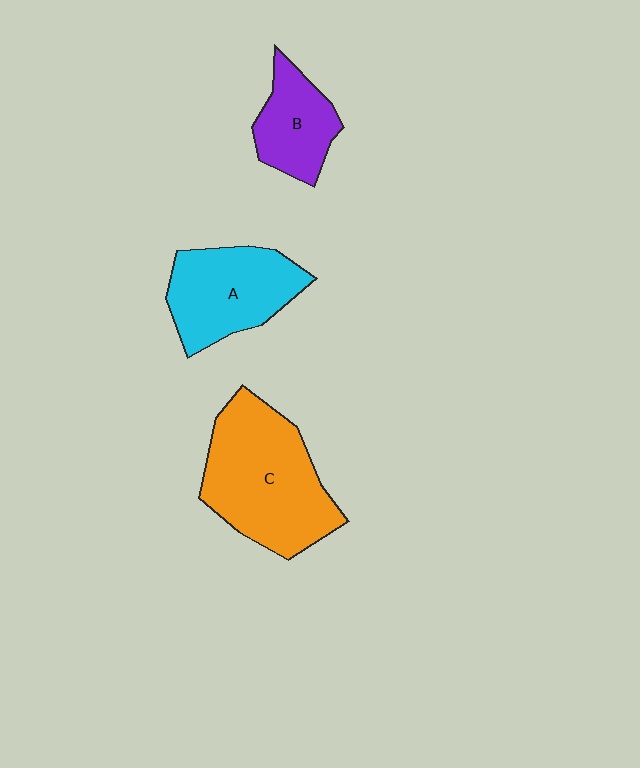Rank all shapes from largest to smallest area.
From largest to smallest: C (orange), A (cyan), B (purple).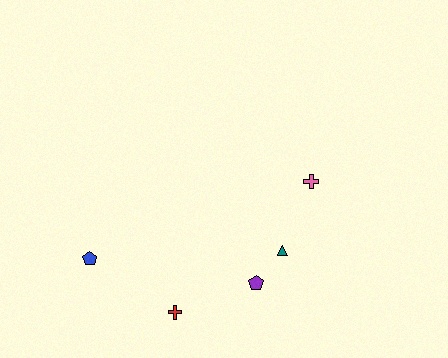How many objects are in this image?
There are 5 objects.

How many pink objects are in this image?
There is 1 pink object.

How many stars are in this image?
There are no stars.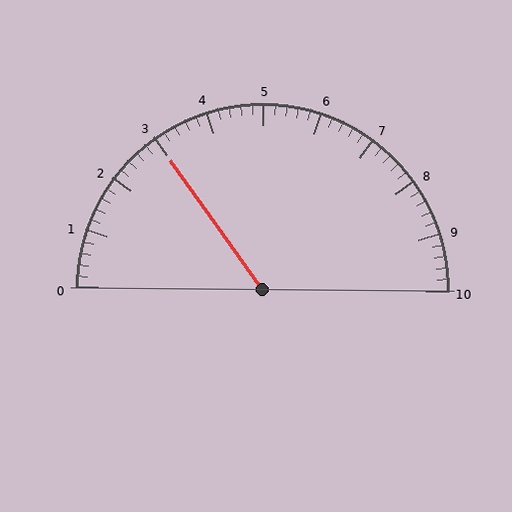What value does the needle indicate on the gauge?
The needle indicates approximately 3.0.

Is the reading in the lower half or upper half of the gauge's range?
The reading is in the lower half of the range (0 to 10).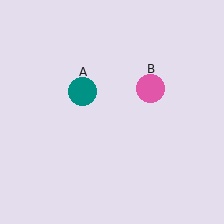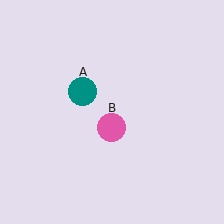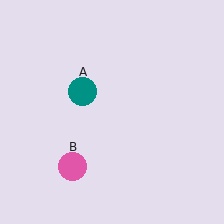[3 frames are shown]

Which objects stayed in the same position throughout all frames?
Teal circle (object A) remained stationary.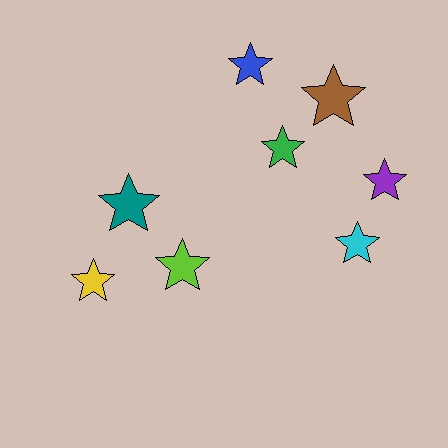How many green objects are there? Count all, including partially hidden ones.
There is 1 green object.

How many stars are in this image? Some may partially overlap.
There are 8 stars.